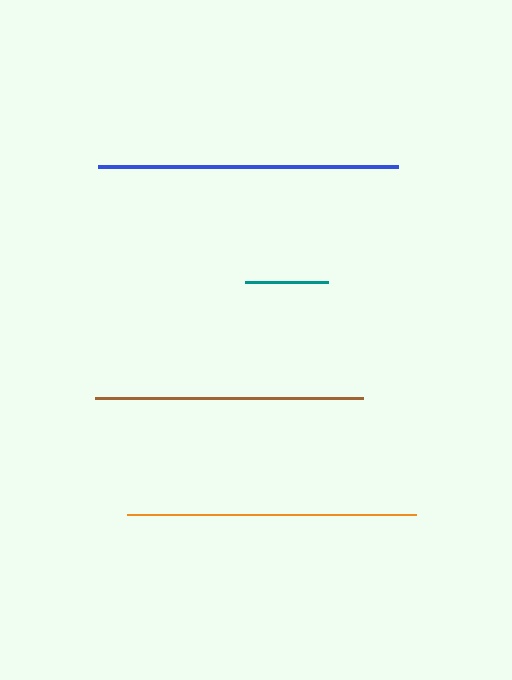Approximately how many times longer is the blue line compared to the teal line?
The blue line is approximately 3.6 times the length of the teal line.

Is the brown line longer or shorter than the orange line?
The orange line is longer than the brown line.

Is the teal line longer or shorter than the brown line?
The brown line is longer than the teal line.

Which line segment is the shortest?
The teal line is the shortest at approximately 83 pixels.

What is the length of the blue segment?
The blue segment is approximately 299 pixels long.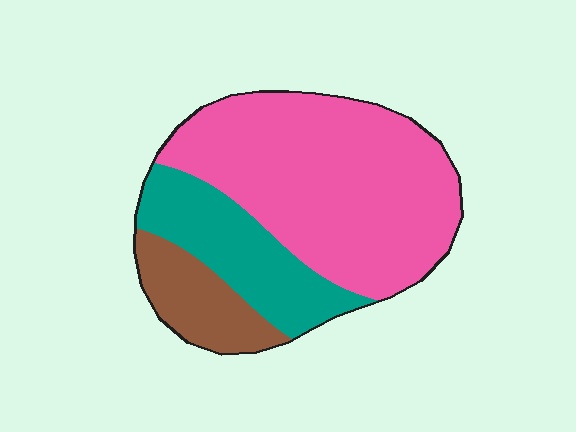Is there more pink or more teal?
Pink.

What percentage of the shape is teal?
Teal covers roughly 25% of the shape.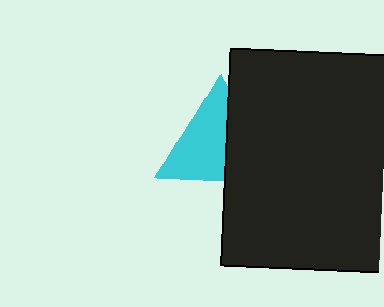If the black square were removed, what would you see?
You would see the complete cyan triangle.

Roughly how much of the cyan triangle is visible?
About half of it is visible (roughly 62%).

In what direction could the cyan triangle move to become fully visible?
The cyan triangle could move left. That would shift it out from behind the black square entirely.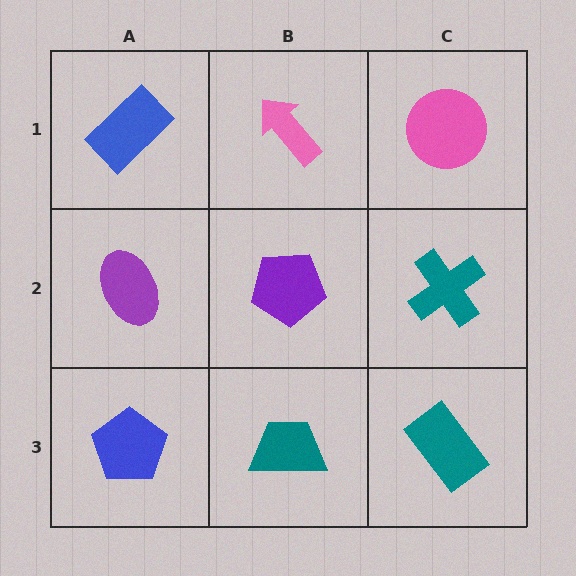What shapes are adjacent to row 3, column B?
A purple pentagon (row 2, column B), a blue pentagon (row 3, column A), a teal rectangle (row 3, column C).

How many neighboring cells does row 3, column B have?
3.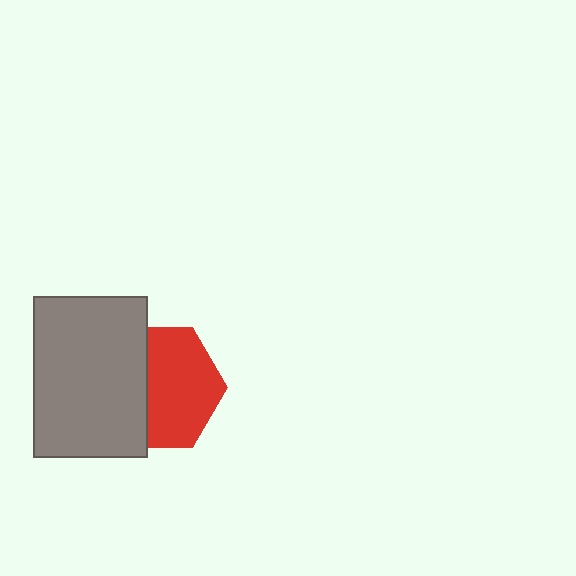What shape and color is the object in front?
The object in front is a gray rectangle.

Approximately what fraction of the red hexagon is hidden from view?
Roughly 40% of the red hexagon is hidden behind the gray rectangle.